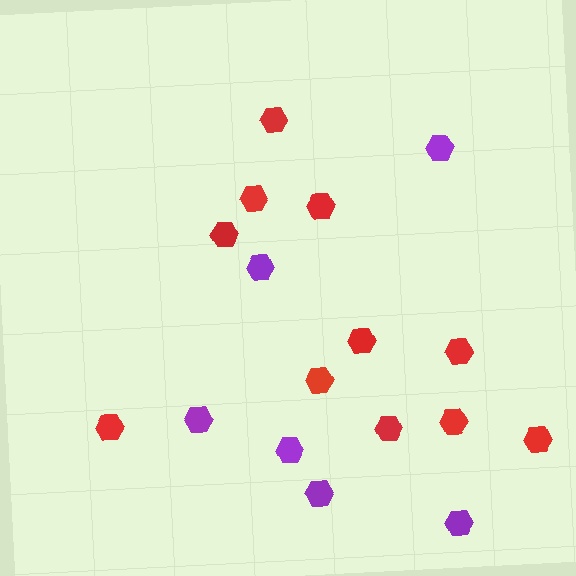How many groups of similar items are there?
There are 2 groups: one group of red hexagons (11) and one group of purple hexagons (6).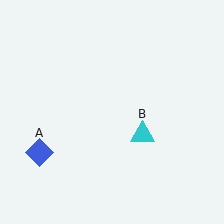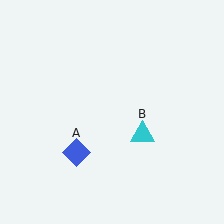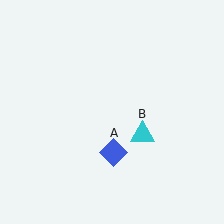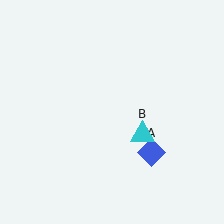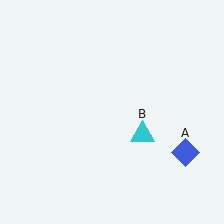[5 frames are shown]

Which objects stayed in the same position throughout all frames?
Cyan triangle (object B) remained stationary.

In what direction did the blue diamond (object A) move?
The blue diamond (object A) moved right.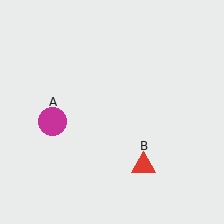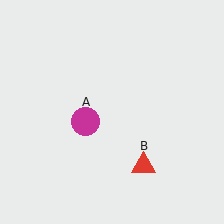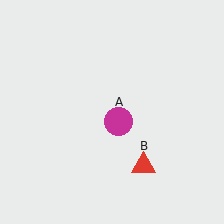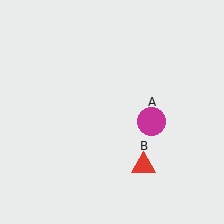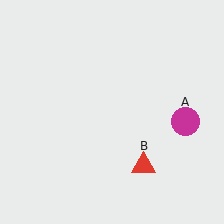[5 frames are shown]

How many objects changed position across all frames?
1 object changed position: magenta circle (object A).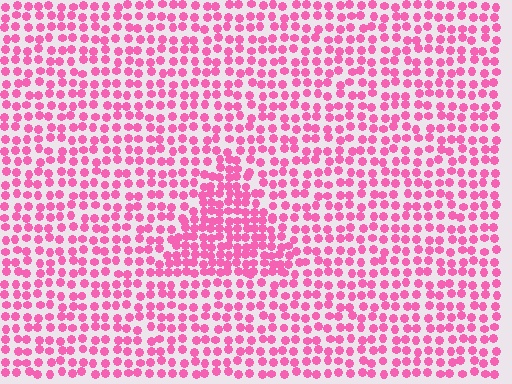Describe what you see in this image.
The image contains small pink elements arranged at two different densities. A triangle-shaped region is visible where the elements are more densely packed than the surrounding area.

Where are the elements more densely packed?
The elements are more densely packed inside the triangle boundary.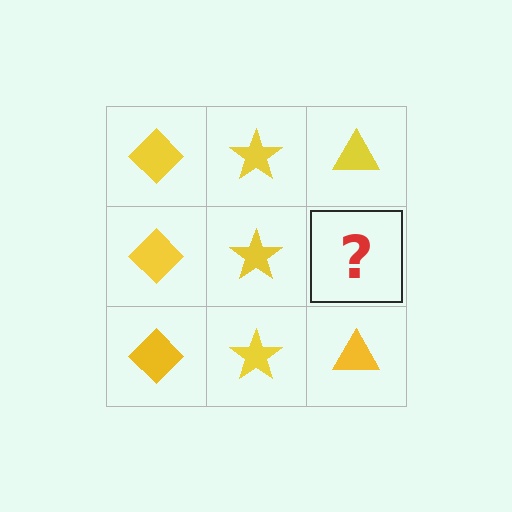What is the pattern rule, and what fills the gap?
The rule is that each column has a consistent shape. The gap should be filled with a yellow triangle.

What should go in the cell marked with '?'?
The missing cell should contain a yellow triangle.